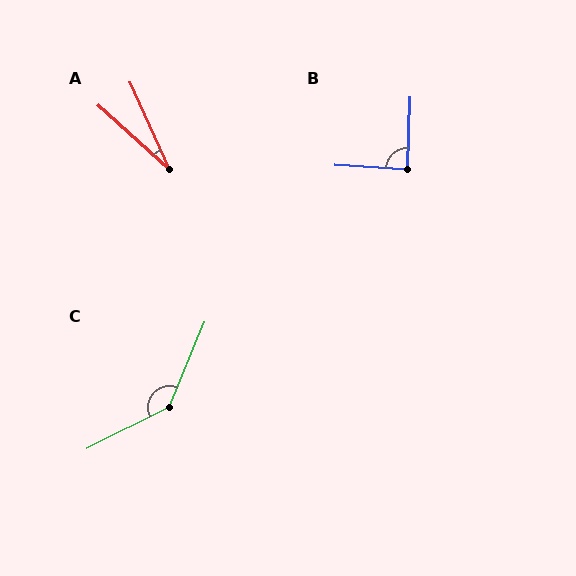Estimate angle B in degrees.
Approximately 89 degrees.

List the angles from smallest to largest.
A (24°), B (89°), C (139°).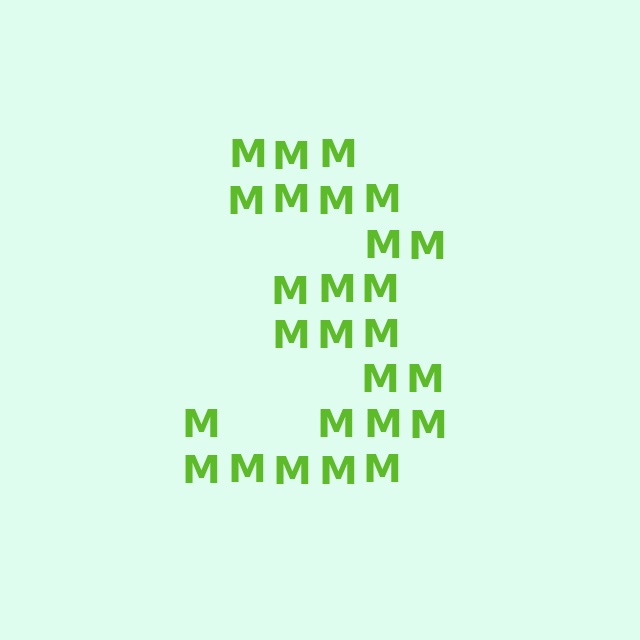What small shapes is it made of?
It is made of small letter M's.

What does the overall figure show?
The overall figure shows the digit 3.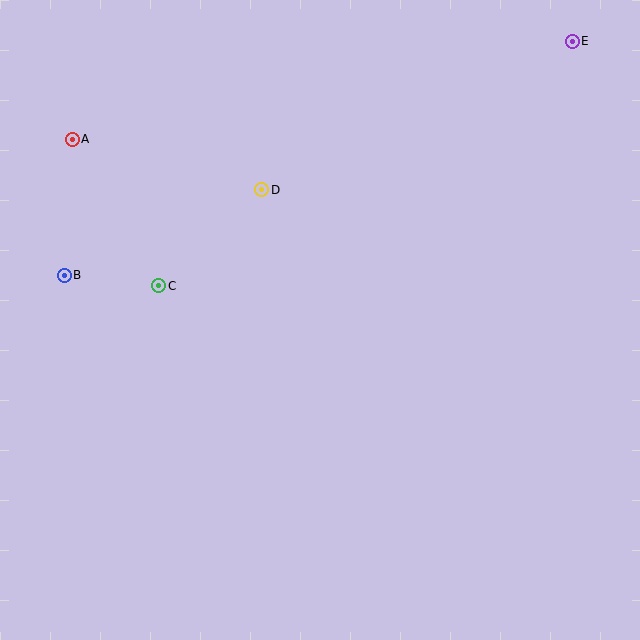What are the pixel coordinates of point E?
Point E is at (572, 41).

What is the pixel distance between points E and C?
The distance between E and C is 481 pixels.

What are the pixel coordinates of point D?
Point D is at (262, 190).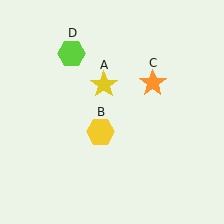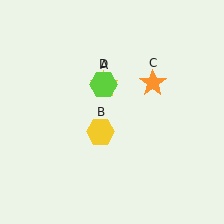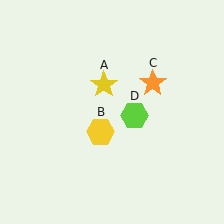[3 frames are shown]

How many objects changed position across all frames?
1 object changed position: lime hexagon (object D).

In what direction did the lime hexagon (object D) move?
The lime hexagon (object D) moved down and to the right.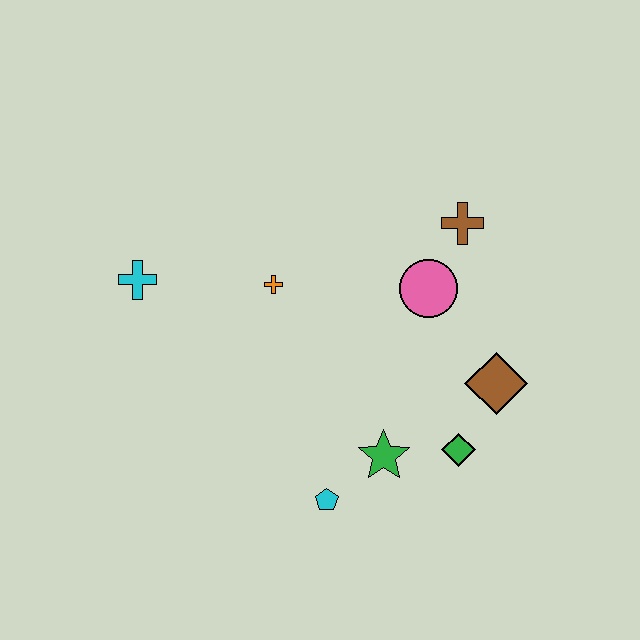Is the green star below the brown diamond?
Yes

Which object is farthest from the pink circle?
The cyan cross is farthest from the pink circle.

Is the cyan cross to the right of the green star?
No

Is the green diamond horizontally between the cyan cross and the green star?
No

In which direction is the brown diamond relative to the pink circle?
The brown diamond is below the pink circle.